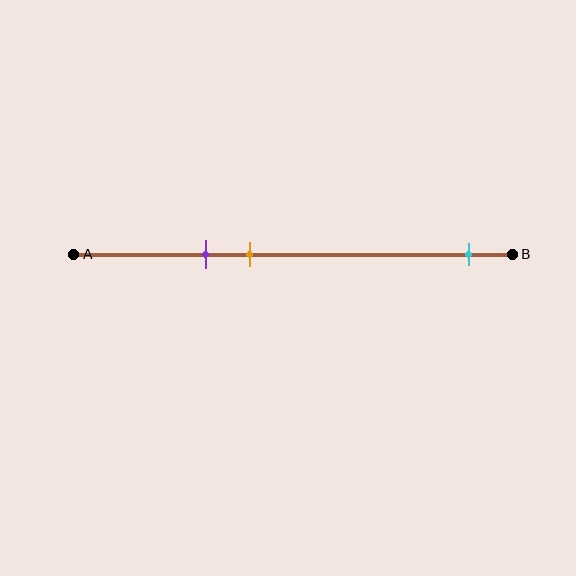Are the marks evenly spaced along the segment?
No, the marks are not evenly spaced.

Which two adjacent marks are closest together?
The purple and orange marks are the closest adjacent pair.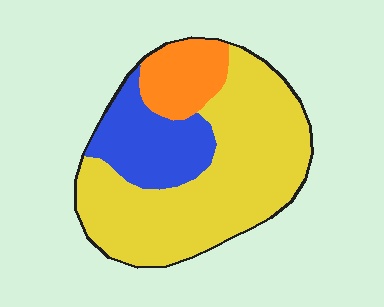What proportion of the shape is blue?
Blue covers about 20% of the shape.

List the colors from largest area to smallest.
From largest to smallest: yellow, blue, orange.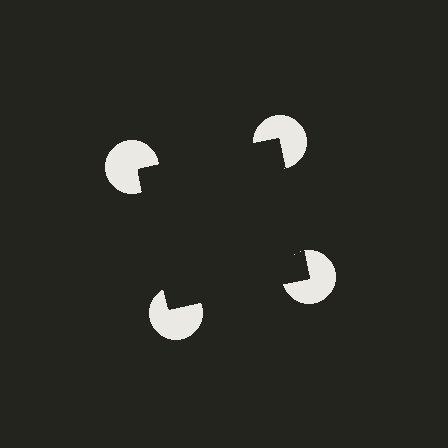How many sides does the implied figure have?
4 sides.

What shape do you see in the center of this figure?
An illusory square — its edges are inferred from the aligned wedge cuts in the pac-man discs, not physically drawn.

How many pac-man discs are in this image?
There are 4 — one at each vertex of the illusory square.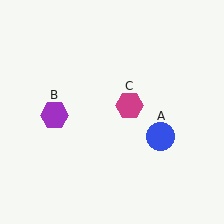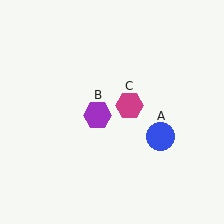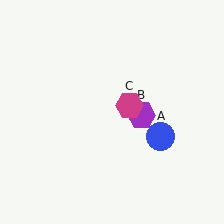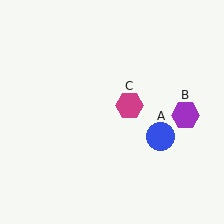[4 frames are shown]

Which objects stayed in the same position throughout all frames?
Blue circle (object A) and magenta hexagon (object C) remained stationary.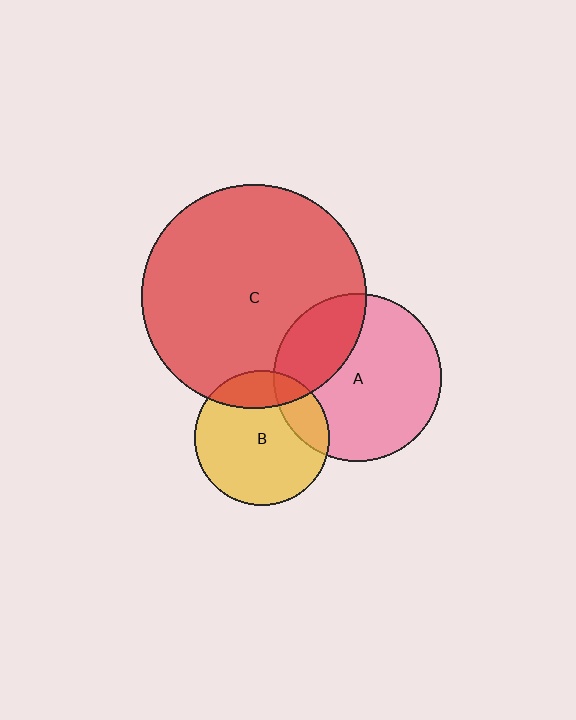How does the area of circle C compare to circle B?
Approximately 2.8 times.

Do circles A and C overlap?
Yes.